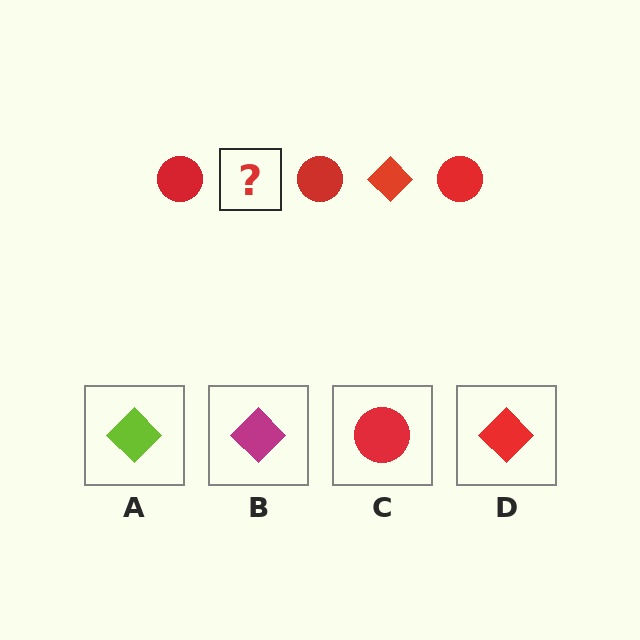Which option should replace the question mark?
Option D.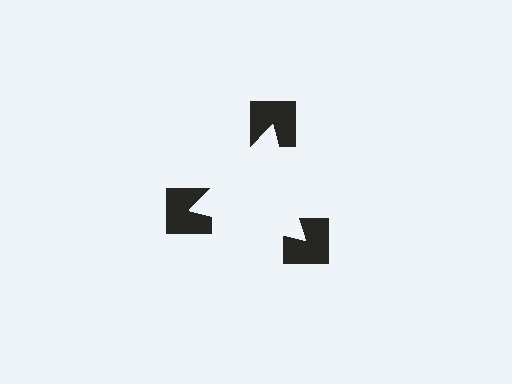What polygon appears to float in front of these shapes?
An illusory triangle — its edges are inferred from the aligned wedge cuts in the notched squares, not physically drawn.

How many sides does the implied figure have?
3 sides.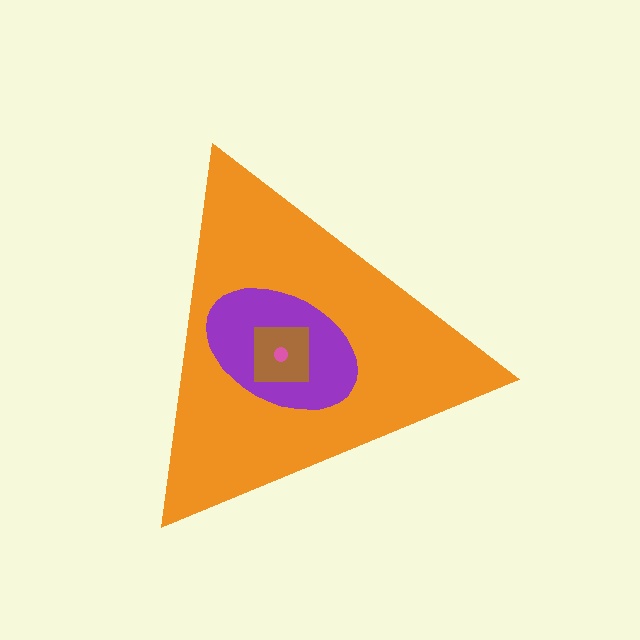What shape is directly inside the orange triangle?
The purple ellipse.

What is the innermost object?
The pink circle.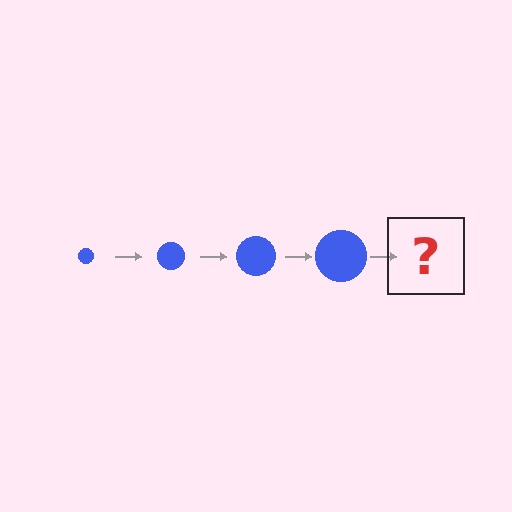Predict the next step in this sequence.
The next step is a blue circle, larger than the previous one.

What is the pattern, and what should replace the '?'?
The pattern is that the circle gets progressively larger each step. The '?' should be a blue circle, larger than the previous one.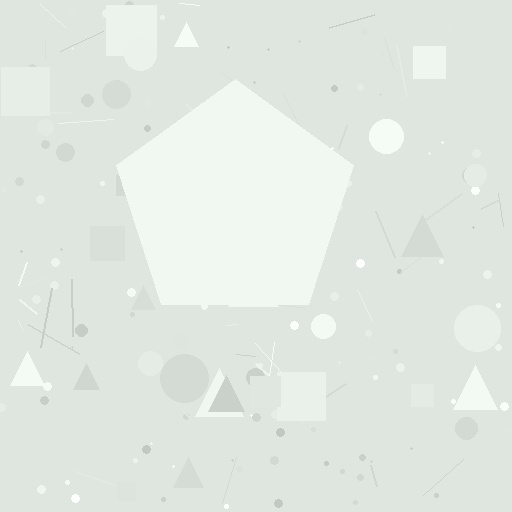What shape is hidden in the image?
A pentagon is hidden in the image.